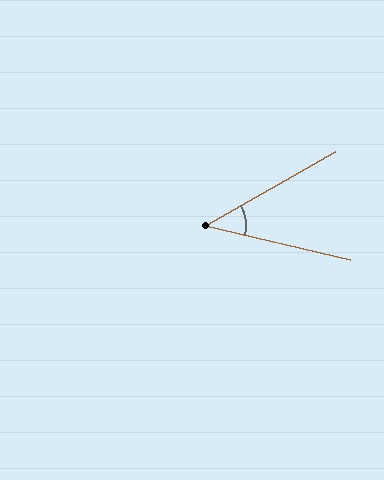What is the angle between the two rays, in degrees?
Approximately 43 degrees.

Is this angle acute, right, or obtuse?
It is acute.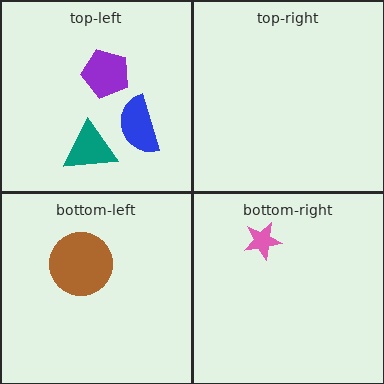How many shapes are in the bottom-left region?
1.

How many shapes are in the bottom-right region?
1.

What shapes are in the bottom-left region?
The brown circle.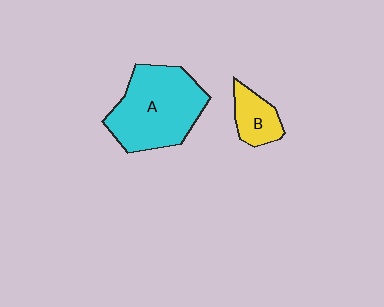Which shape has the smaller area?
Shape B (yellow).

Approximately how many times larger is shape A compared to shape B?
Approximately 2.8 times.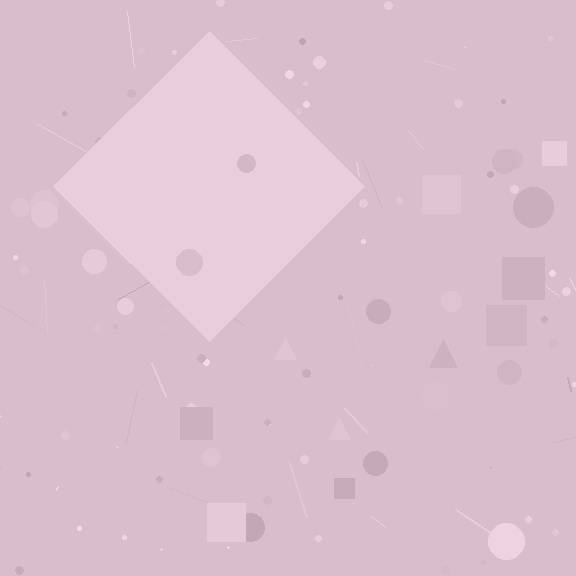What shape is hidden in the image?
A diamond is hidden in the image.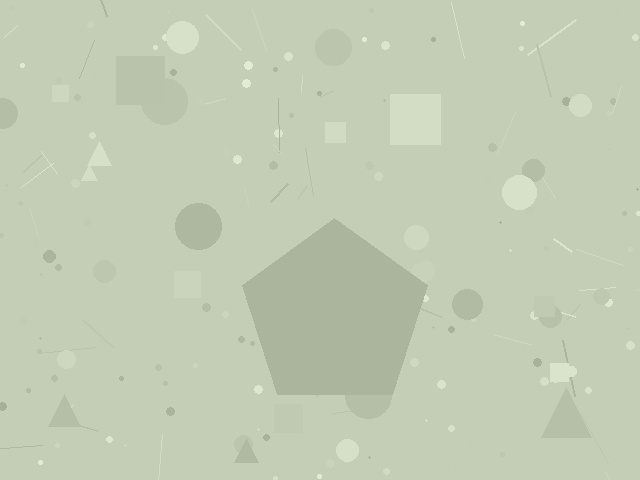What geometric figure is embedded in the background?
A pentagon is embedded in the background.